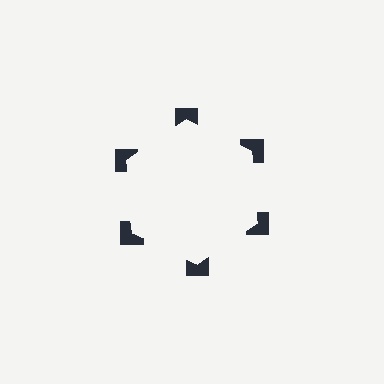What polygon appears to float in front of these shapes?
An illusory hexagon — its edges are inferred from the aligned wedge cuts in the notched squares, not physically drawn.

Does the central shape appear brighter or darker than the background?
It typically appears slightly brighter than the background, even though no actual brightness change is drawn.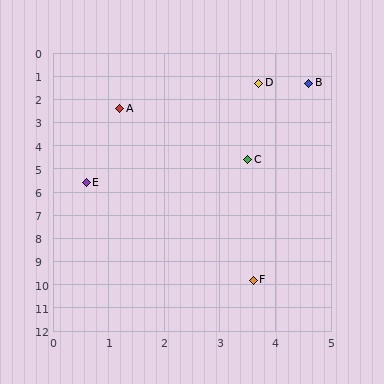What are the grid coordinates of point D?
Point D is at approximately (3.7, 1.3).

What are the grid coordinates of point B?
Point B is at approximately (4.6, 1.3).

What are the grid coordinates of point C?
Point C is at approximately (3.5, 4.6).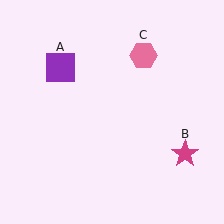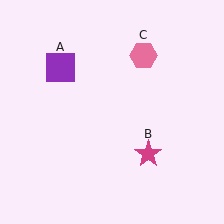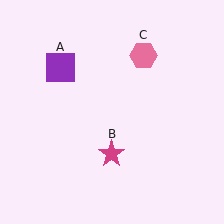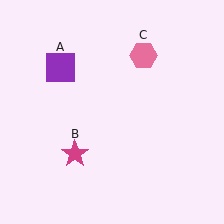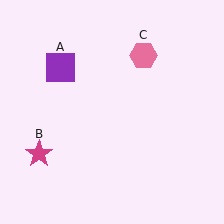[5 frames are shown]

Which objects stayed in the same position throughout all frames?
Purple square (object A) and pink hexagon (object C) remained stationary.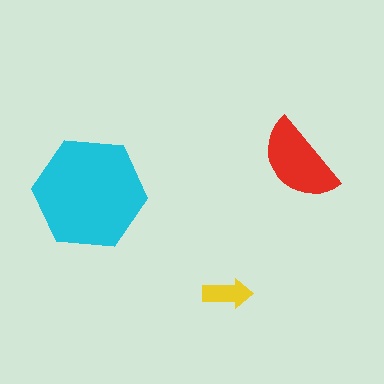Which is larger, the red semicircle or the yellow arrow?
The red semicircle.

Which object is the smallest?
The yellow arrow.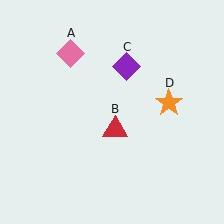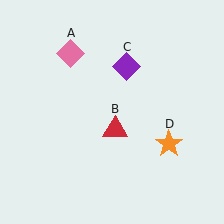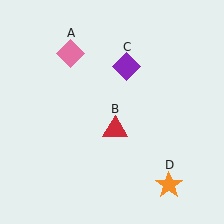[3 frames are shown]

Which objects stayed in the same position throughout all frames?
Pink diamond (object A) and red triangle (object B) and purple diamond (object C) remained stationary.